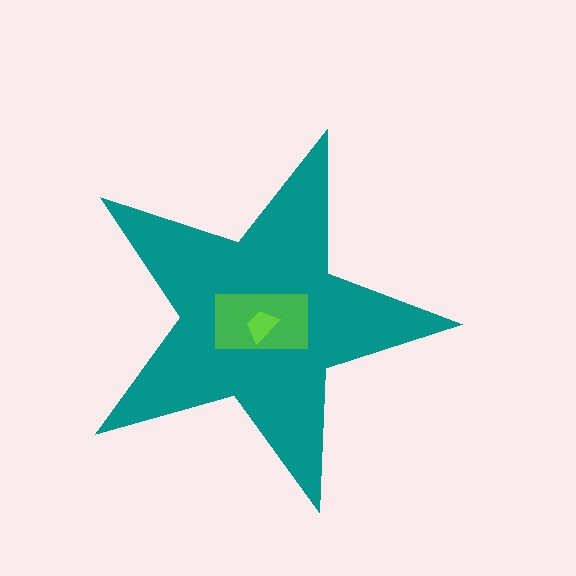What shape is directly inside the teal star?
The green rectangle.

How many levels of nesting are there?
3.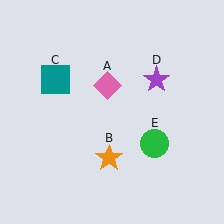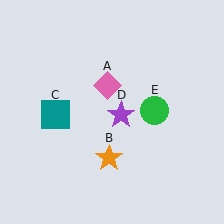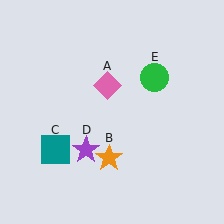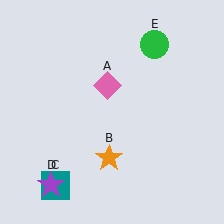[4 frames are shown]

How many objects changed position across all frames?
3 objects changed position: teal square (object C), purple star (object D), green circle (object E).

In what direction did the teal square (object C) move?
The teal square (object C) moved down.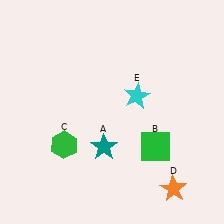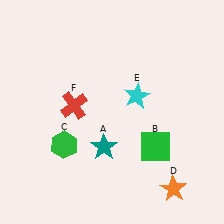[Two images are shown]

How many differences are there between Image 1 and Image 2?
There is 1 difference between the two images.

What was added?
A red cross (F) was added in Image 2.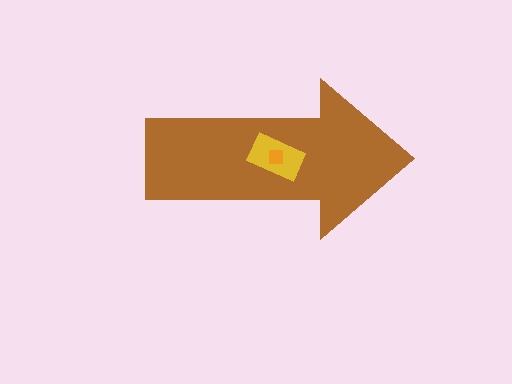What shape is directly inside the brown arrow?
The yellow rectangle.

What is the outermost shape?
The brown arrow.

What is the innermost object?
The orange square.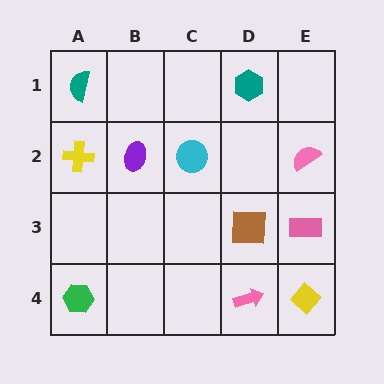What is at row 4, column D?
A pink arrow.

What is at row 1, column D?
A teal hexagon.